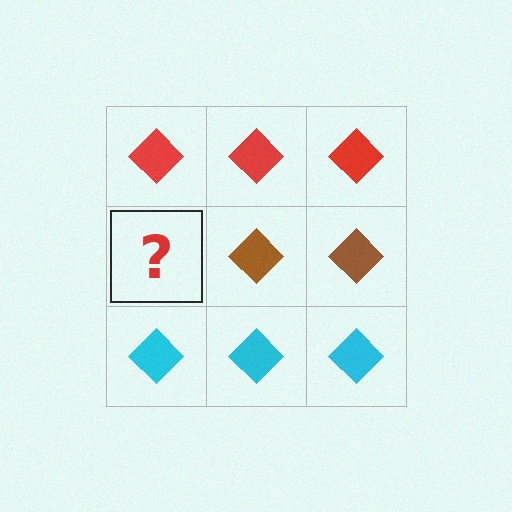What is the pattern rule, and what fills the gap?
The rule is that each row has a consistent color. The gap should be filled with a brown diamond.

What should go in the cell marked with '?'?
The missing cell should contain a brown diamond.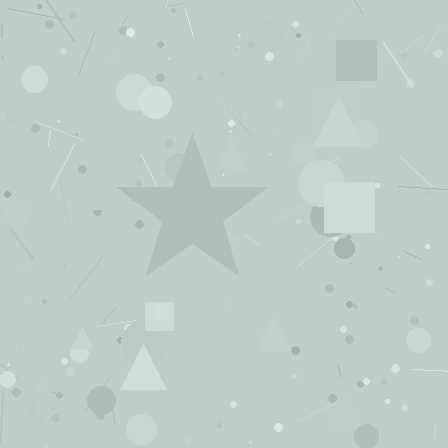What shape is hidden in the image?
A star is hidden in the image.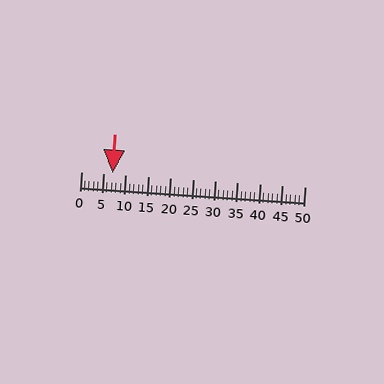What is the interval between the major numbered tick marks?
The major tick marks are spaced 5 units apart.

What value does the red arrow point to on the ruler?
The red arrow points to approximately 7.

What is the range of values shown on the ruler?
The ruler shows values from 0 to 50.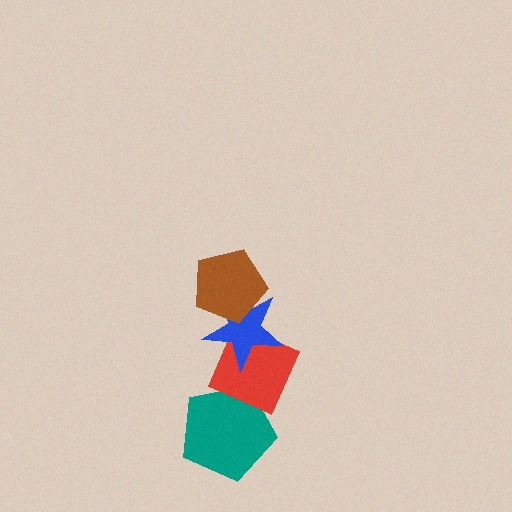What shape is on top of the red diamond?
The blue star is on top of the red diamond.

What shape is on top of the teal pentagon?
The red diamond is on top of the teal pentagon.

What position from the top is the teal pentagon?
The teal pentagon is 4th from the top.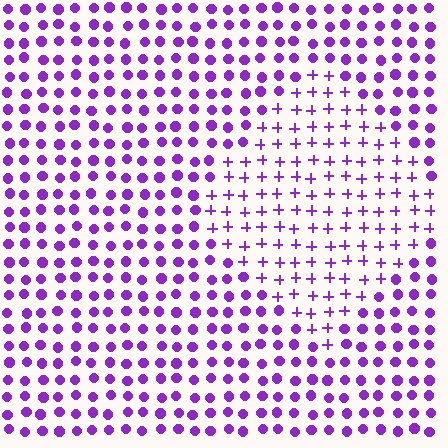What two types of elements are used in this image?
The image uses plus signs inside the diamond region and circles outside it.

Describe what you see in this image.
The image is filled with small purple elements arranged in a uniform grid. A diamond-shaped region contains plus signs, while the surrounding area contains circles. The boundary is defined purely by the change in element shape.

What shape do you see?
I see a diamond.